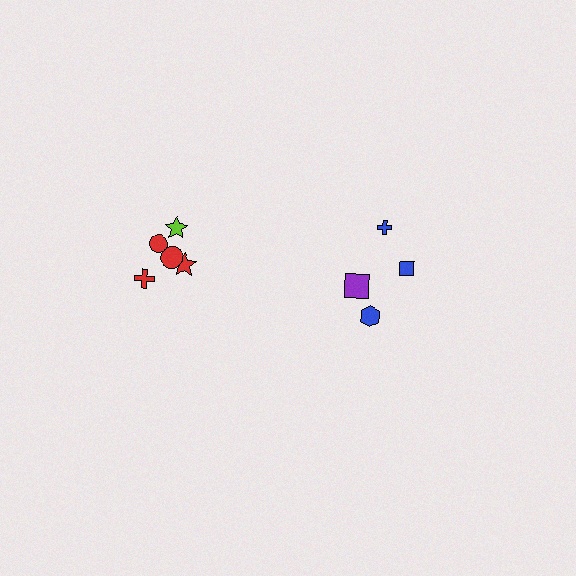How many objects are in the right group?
There are 4 objects.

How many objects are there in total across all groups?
There are 10 objects.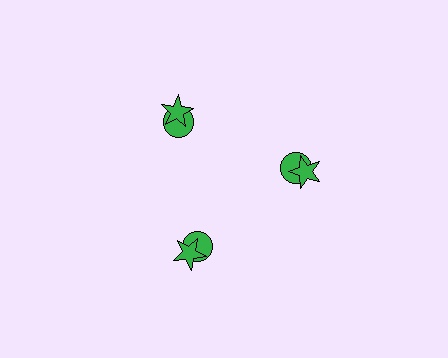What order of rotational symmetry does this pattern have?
This pattern has 3-fold rotational symmetry.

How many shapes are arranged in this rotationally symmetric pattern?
There are 6 shapes, arranged in 3 groups of 2.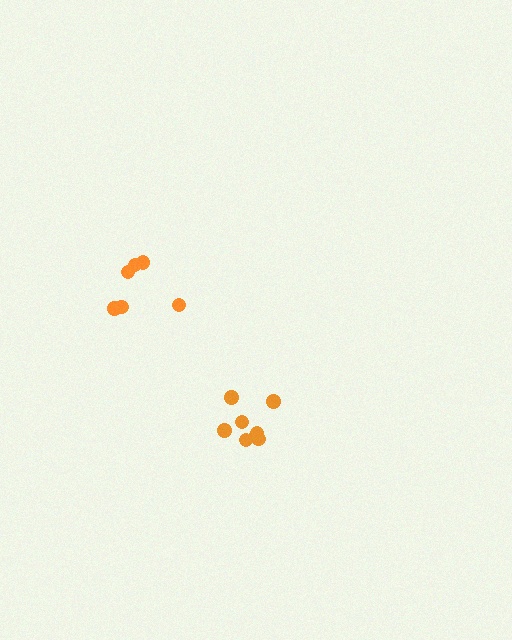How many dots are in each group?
Group 1: 8 dots, Group 2: 6 dots (14 total).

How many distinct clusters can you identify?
There are 2 distinct clusters.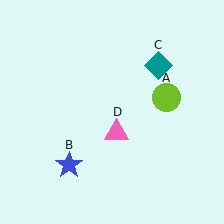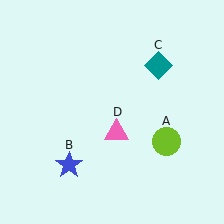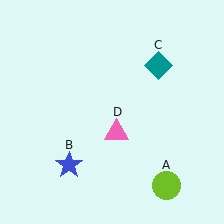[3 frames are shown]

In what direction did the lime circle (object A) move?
The lime circle (object A) moved down.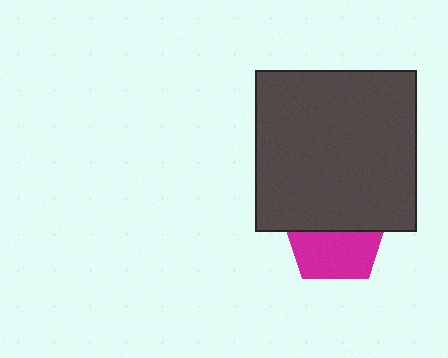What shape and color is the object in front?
The object in front is a dark gray square.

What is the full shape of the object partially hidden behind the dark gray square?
The partially hidden object is a magenta pentagon.